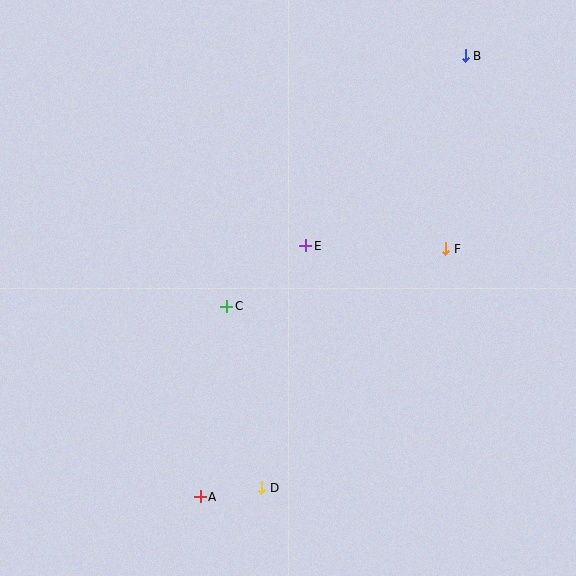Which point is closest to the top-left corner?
Point C is closest to the top-left corner.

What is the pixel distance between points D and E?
The distance between D and E is 246 pixels.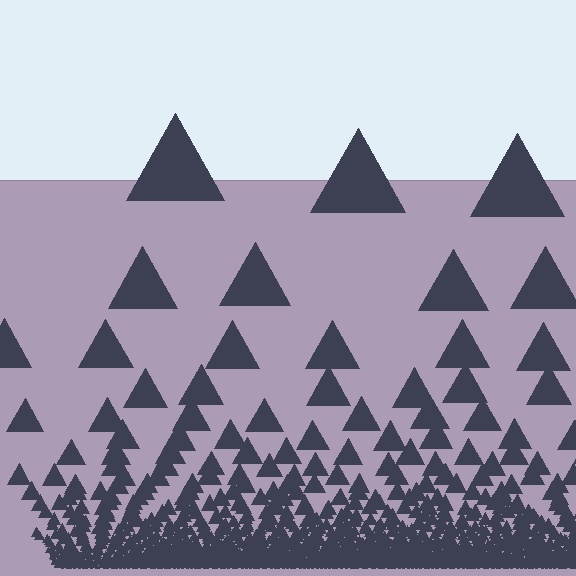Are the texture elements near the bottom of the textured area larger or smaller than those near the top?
Smaller. The gradient is inverted — elements near the bottom are smaller and denser.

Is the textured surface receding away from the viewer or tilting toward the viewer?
The surface appears to tilt toward the viewer. Texture elements get larger and sparser toward the top.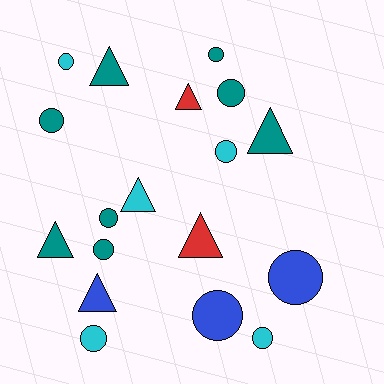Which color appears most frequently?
Teal, with 8 objects.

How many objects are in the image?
There are 18 objects.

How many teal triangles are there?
There are 3 teal triangles.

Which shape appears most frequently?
Circle, with 11 objects.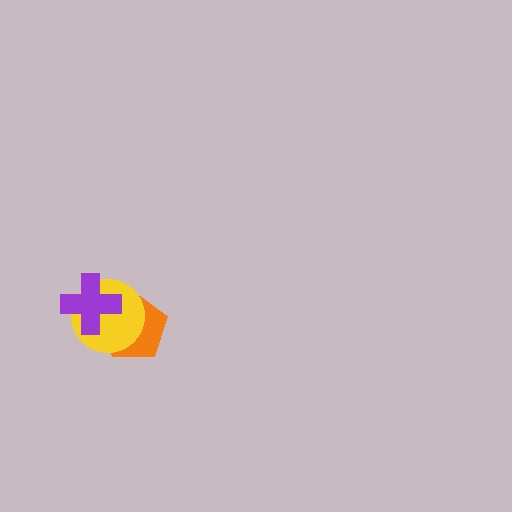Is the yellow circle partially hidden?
Yes, it is partially covered by another shape.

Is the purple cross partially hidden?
No, no other shape covers it.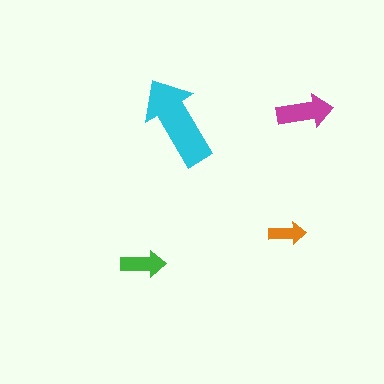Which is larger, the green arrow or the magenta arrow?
The magenta one.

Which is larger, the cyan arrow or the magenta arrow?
The cyan one.